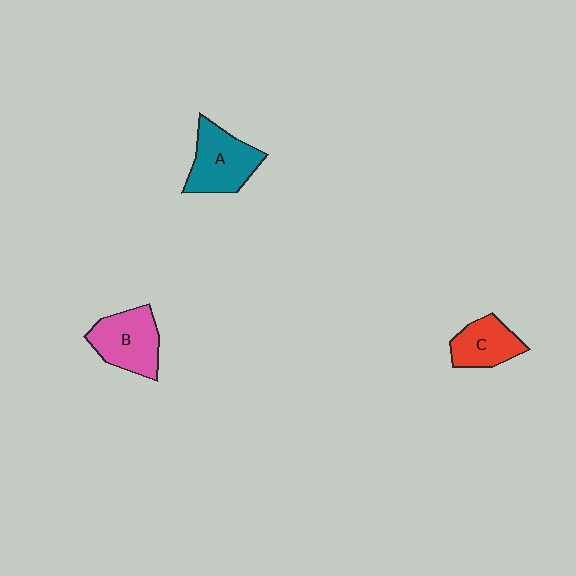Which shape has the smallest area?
Shape C (red).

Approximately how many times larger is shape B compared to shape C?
Approximately 1.3 times.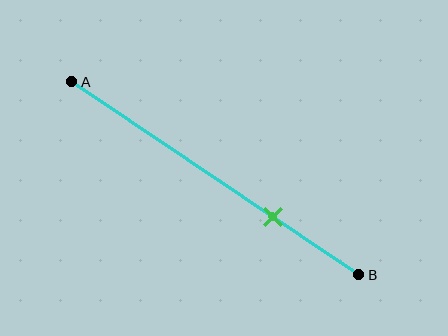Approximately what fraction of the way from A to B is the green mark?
The green mark is approximately 70% of the way from A to B.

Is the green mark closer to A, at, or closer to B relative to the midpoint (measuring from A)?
The green mark is closer to point B than the midpoint of segment AB.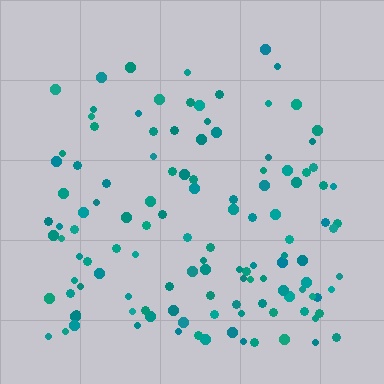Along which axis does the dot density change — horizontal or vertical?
Vertical.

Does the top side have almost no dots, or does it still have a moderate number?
Still a moderate number, just noticeably fewer than the bottom.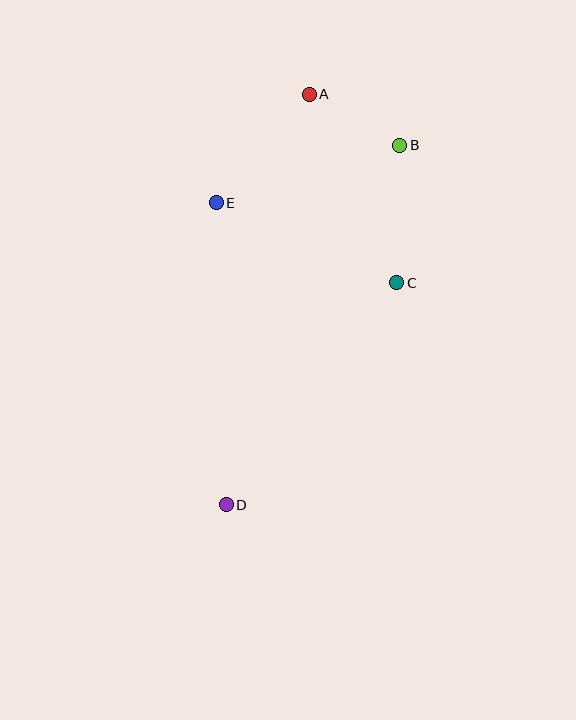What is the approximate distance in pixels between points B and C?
The distance between B and C is approximately 138 pixels.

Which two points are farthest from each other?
Points A and D are farthest from each other.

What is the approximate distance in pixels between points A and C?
The distance between A and C is approximately 208 pixels.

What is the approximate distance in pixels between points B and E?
The distance between B and E is approximately 192 pixels.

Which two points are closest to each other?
Points A and B are closest to each other.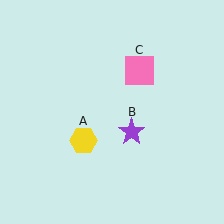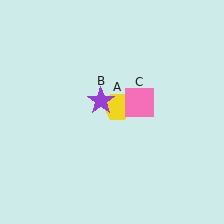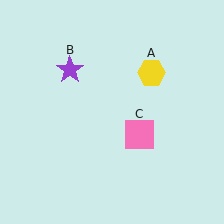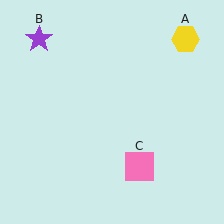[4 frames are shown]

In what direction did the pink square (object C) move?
The pink square (object C) moved down.